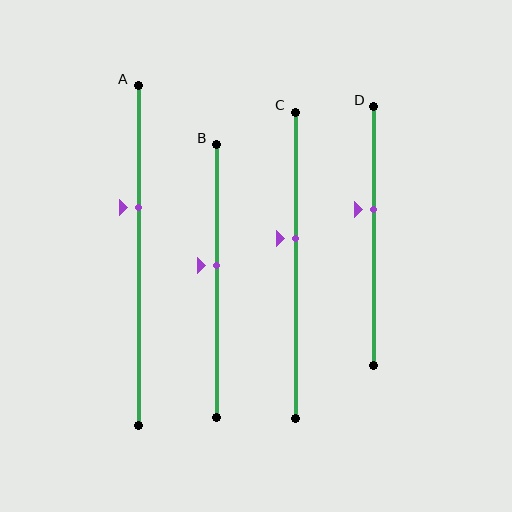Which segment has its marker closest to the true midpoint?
Segment B has its marker closest to the true midpoint.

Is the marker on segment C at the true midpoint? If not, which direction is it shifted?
No, the marker on segment C is shifted upward by about 9% of the segment length.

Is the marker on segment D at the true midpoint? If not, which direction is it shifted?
No, the marker on segment D is shifted upward by about 11% of the segment length.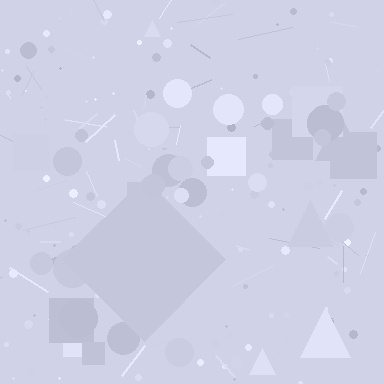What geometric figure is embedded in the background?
A diamond is embedded in the background.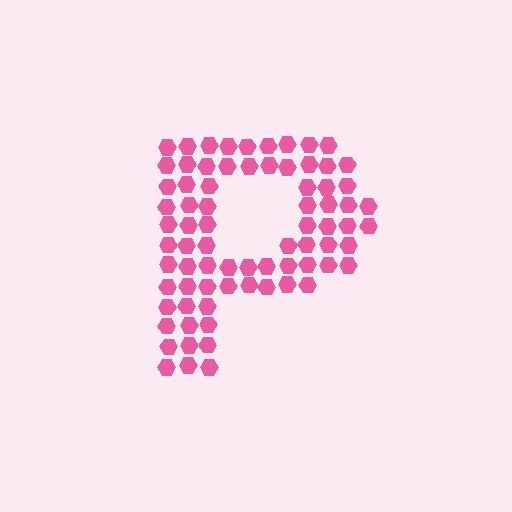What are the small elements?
The small elements are hexagons.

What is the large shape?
The large shape is the letter P.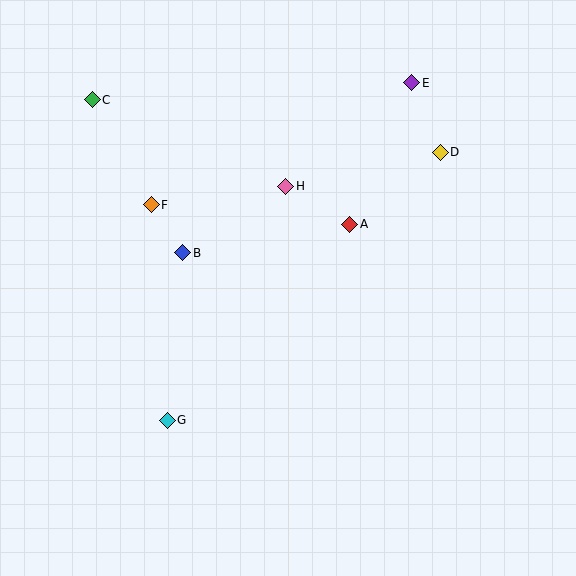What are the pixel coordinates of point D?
Point D is at (440, 152).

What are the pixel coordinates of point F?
Point F is at (151, 205).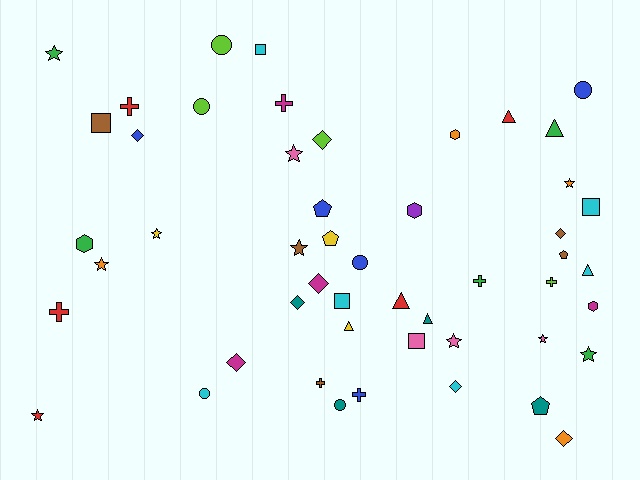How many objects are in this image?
There are 50 objects.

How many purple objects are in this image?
There is 1 purple object.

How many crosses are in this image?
There are 7 crosses.